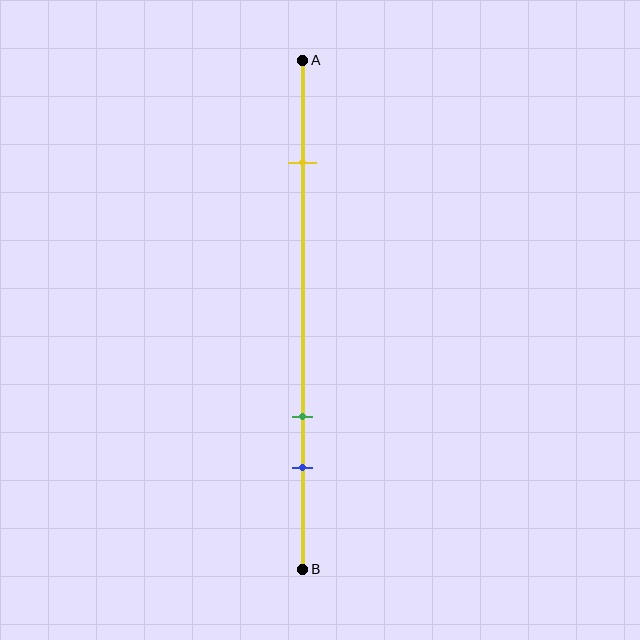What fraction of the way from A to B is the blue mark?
The blue mark is approximately 80% (0.8) of the way from A to B.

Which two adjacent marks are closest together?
The green and blue marks are the closest adjacent pair.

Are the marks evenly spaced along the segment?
No, the marks are not evenly spaced.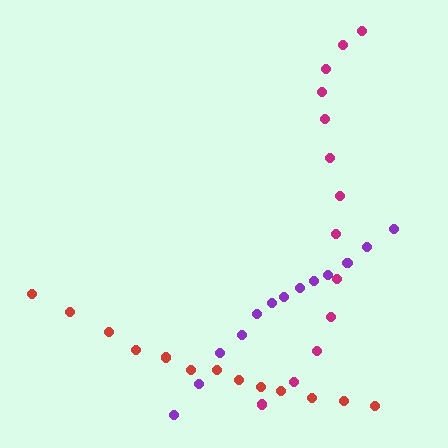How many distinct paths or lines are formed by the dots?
There are 3 distinct paths.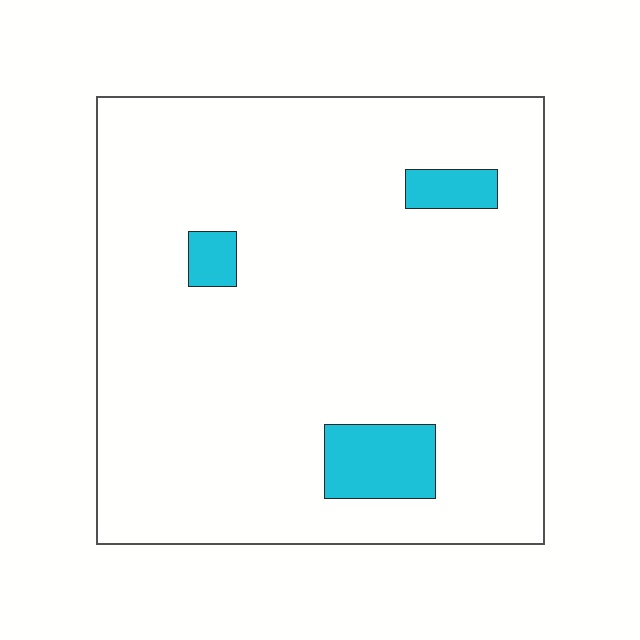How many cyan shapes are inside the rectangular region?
3.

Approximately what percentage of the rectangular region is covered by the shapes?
Approximately 5%.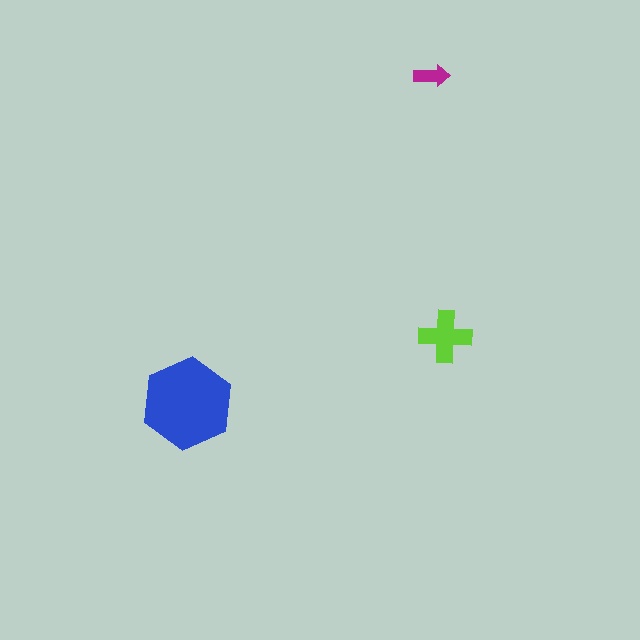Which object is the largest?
The blue hexagon.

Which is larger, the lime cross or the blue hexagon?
The blue hexagon.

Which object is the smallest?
The magenta arrow.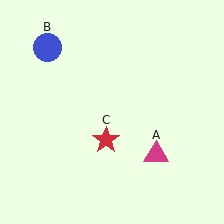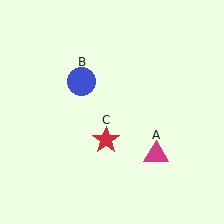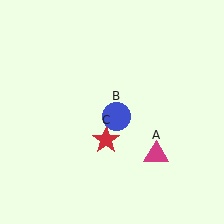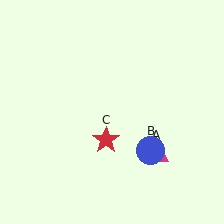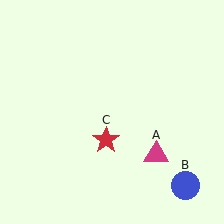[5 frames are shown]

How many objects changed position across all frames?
1 object changed position: blue circle (object B).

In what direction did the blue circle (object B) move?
The blue circle (object B) moved down and to the right.